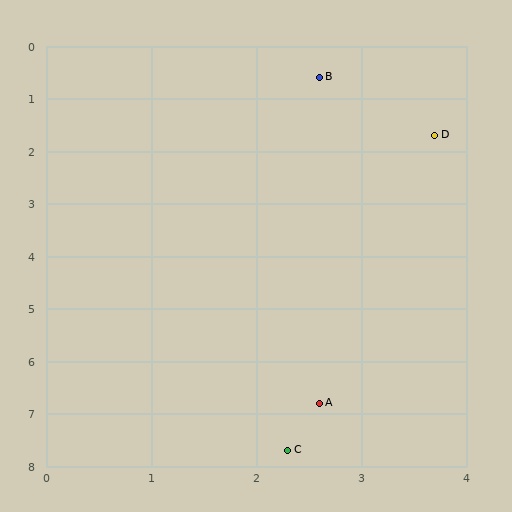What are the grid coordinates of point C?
Point C is at approximately (2.3, 7.7).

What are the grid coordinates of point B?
Point B is at approximately (2.6, 0.6).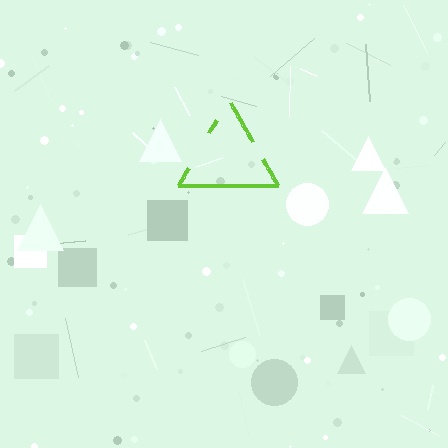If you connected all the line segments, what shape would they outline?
They would outline a triangle.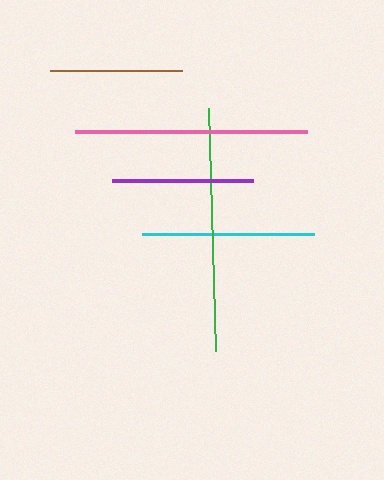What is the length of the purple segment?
The purple segment is approximately 141 pixels long.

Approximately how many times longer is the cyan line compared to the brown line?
The cyan line is approximately 1.3 times the length of the brown line.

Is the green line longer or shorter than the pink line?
The green line is longer than the pink line.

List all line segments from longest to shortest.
From longest to shortest: green, pink, cyan, purple, brown.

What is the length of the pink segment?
The pink segment is approximately 233 pixels long.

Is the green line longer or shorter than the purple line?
The green line is longer than the purple line.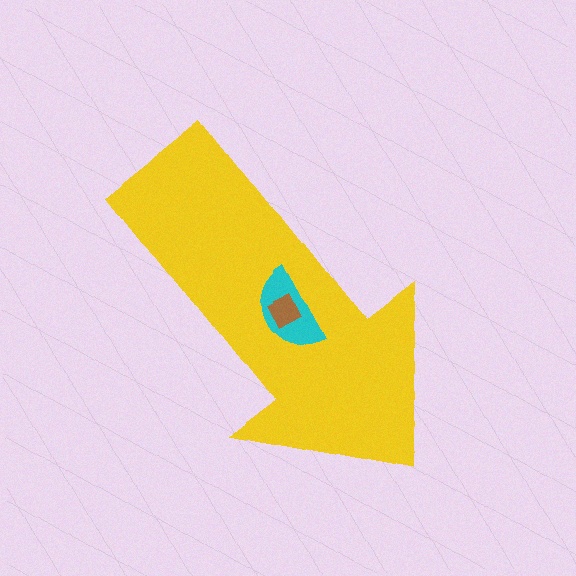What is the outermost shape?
The yellow arrow.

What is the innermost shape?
The brown diamond.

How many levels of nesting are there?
3.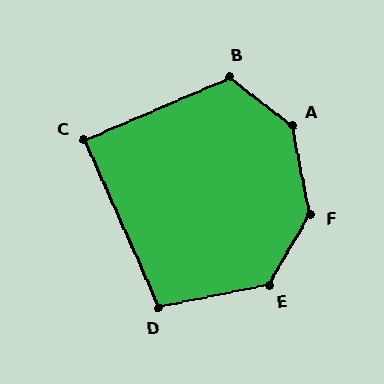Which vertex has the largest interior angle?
A, at approximately 139 degrees.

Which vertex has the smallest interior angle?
C, at approximately 89 degrees.